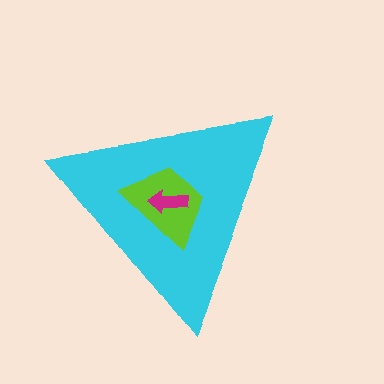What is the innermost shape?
The magenta arrow.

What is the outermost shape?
The cyan triangle.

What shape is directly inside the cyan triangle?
The lime trapezoid.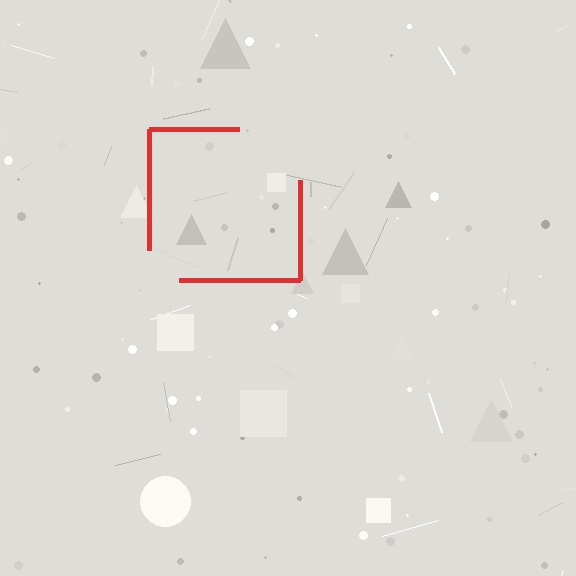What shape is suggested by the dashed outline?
The dashed outline suggests a square.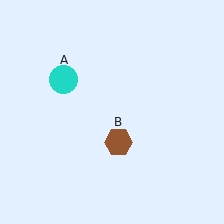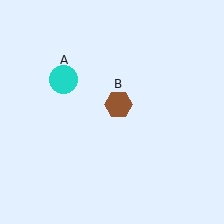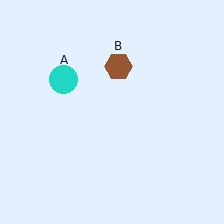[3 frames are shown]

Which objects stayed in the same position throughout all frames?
Cyan circle (object A) remained stationary.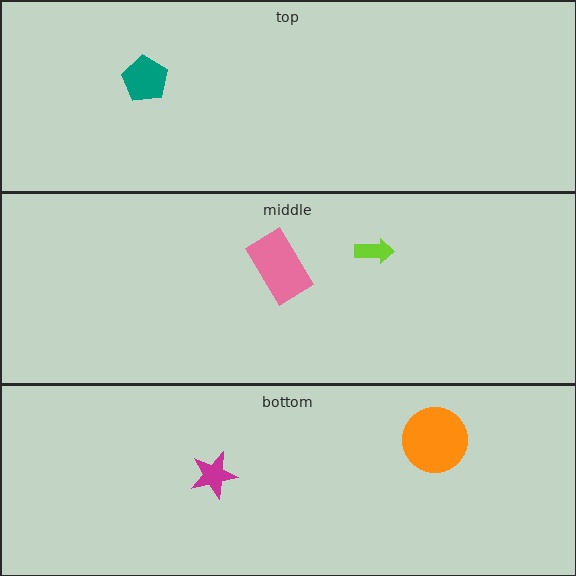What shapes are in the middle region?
The pink rectangle, the lime arrow.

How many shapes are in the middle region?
2.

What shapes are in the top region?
The teal pentagon.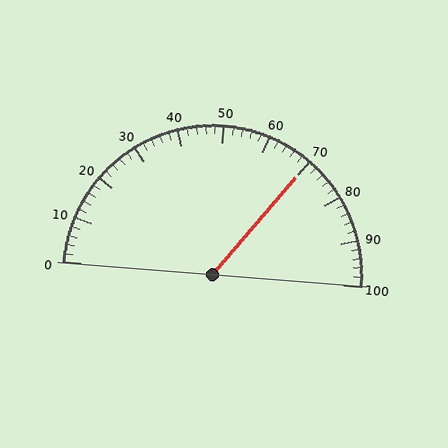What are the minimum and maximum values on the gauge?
The gauge ranges from 0 to 100.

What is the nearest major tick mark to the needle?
The nearest major tick mark is 70.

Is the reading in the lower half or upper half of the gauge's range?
The reading is in the upper half of the range (0 to 100).